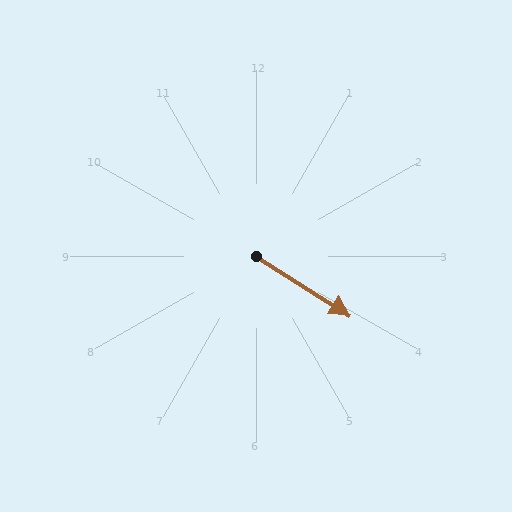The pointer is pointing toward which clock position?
Roughly 4 o'clock.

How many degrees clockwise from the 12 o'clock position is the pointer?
Approximately 122 degrees.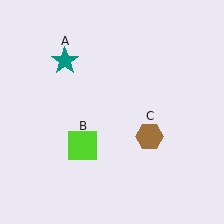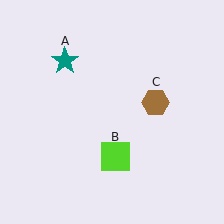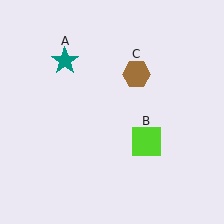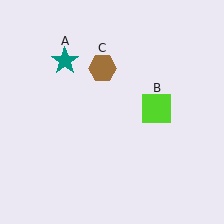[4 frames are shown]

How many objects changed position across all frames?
2 objects changed position: lime square (object B), brown hexagon (object C).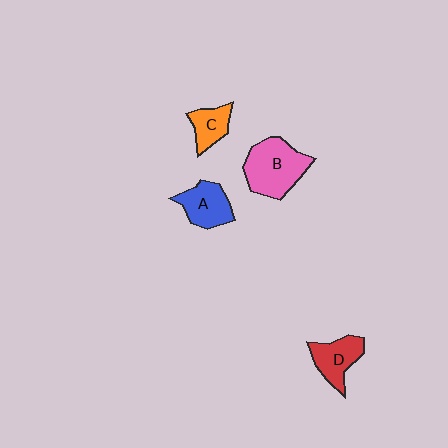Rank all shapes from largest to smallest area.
From largest to smallest: B (pink), A (blue), D (red), C (orange).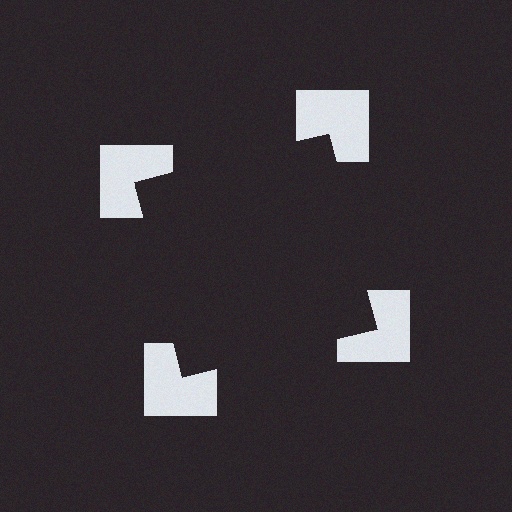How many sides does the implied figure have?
4 sides.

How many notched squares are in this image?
There are 4 — one at each vertex of the illusory square.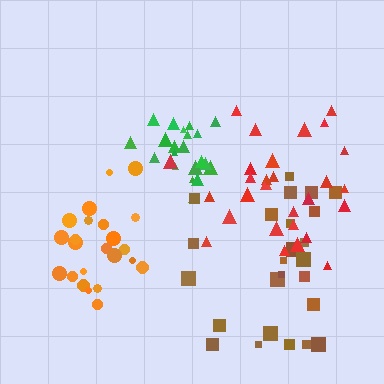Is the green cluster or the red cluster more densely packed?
Green.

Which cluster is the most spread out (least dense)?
Brown.